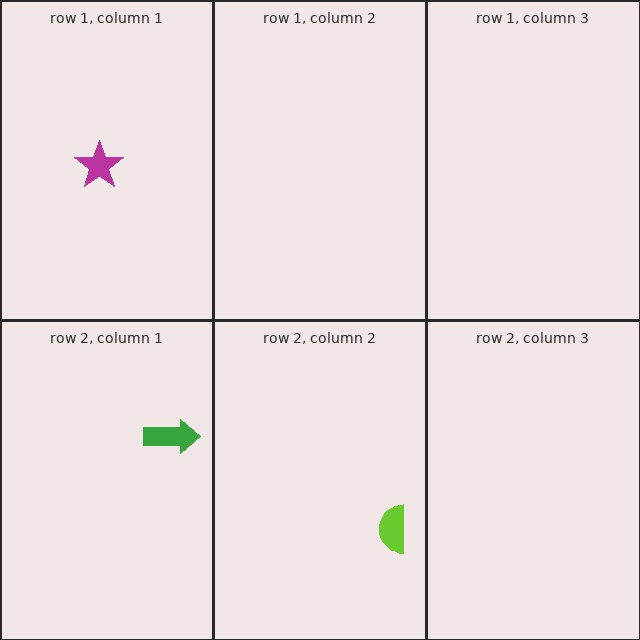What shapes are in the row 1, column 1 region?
The magenta star.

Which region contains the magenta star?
The row 1, column 1 region.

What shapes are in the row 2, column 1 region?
The green arrow.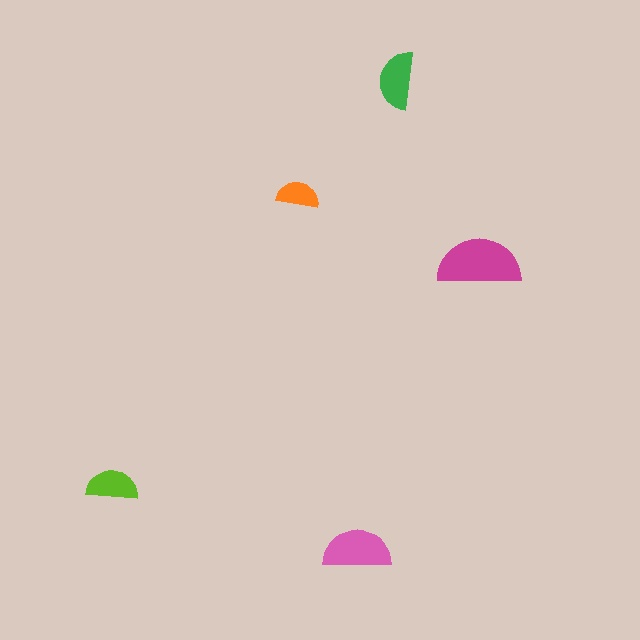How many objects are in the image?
There are 5 objects in the image.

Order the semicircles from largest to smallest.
the magenta one, the pink one, the green one, the lime one, the orange one.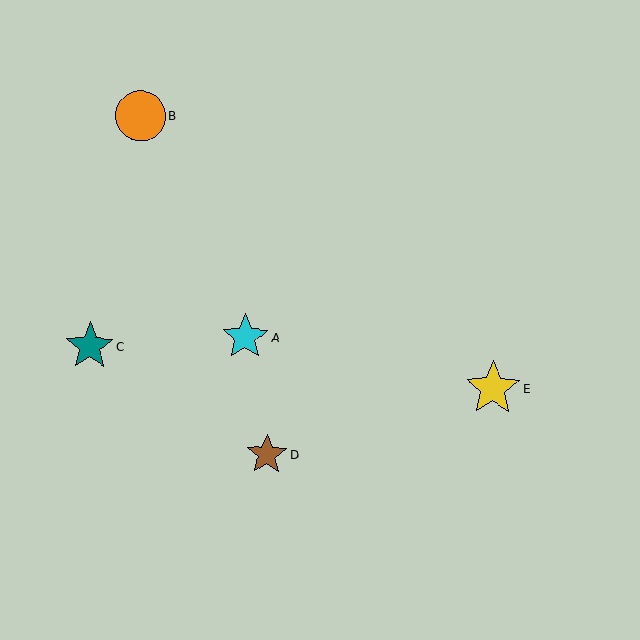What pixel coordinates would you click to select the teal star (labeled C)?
Click at (90, 346) to select the teal star C.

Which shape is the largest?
The yellow star (labeled E) is the largest.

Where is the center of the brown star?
The center of the brown star is at (267, 454).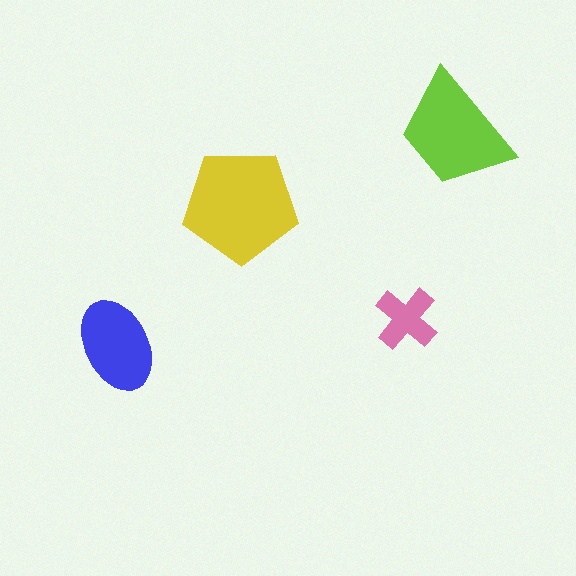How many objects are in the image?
There are 4 objects in the image.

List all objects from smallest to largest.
The pink cross, the blue ellipse, the lime trapezoid, the yellow pentagon.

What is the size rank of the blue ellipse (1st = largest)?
3rd.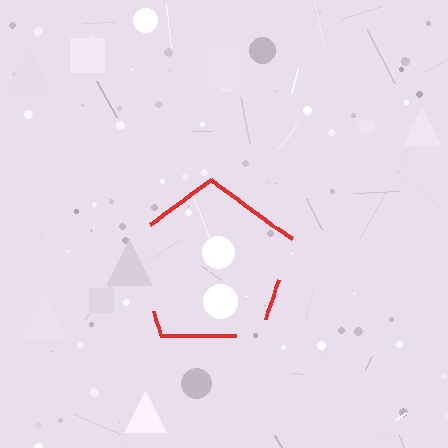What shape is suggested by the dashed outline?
The dashed outline suggests a pentagon.